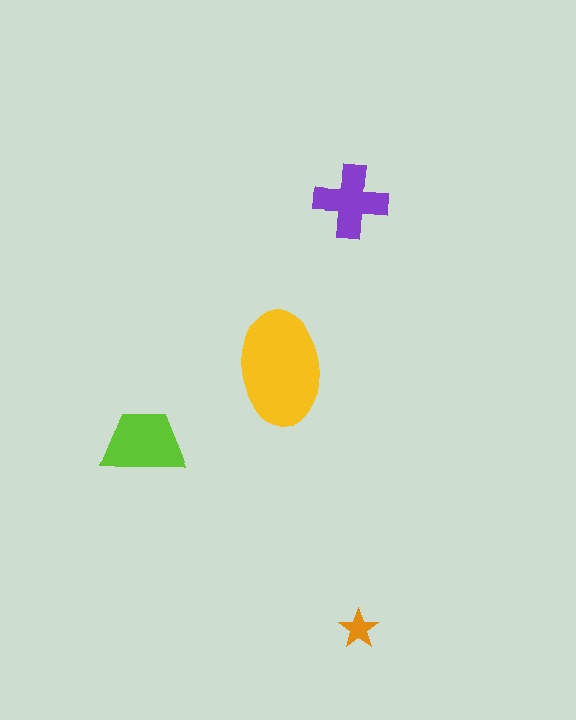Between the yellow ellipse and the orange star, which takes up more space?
The yellow ellipse.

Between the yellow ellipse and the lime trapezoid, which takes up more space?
The yellow ellipse.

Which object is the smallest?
The orange star.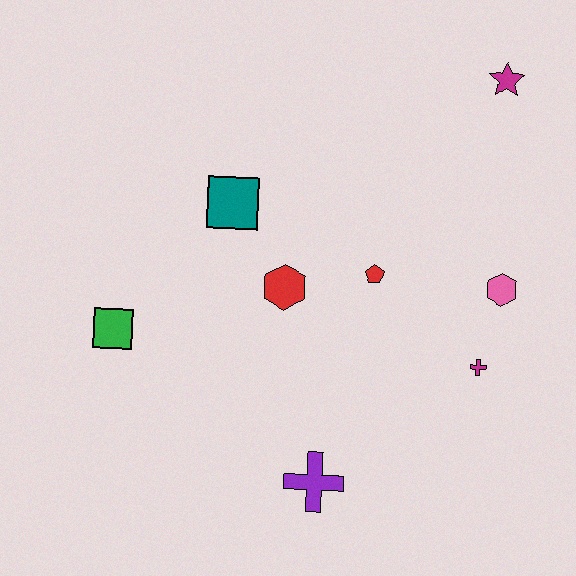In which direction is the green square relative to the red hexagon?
The green square is to the left of the red hexagon.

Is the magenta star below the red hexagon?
No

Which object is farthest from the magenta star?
The green square is farthest from the magenta star.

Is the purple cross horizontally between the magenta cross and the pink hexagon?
No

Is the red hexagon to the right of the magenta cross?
No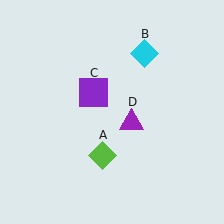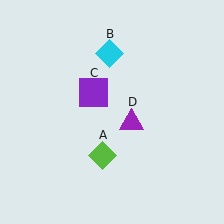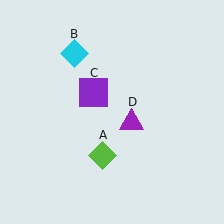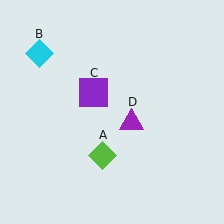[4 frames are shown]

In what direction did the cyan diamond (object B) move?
The cyan diamond (object B) moved left.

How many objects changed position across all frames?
1 object changed position: cyan diamond (object B).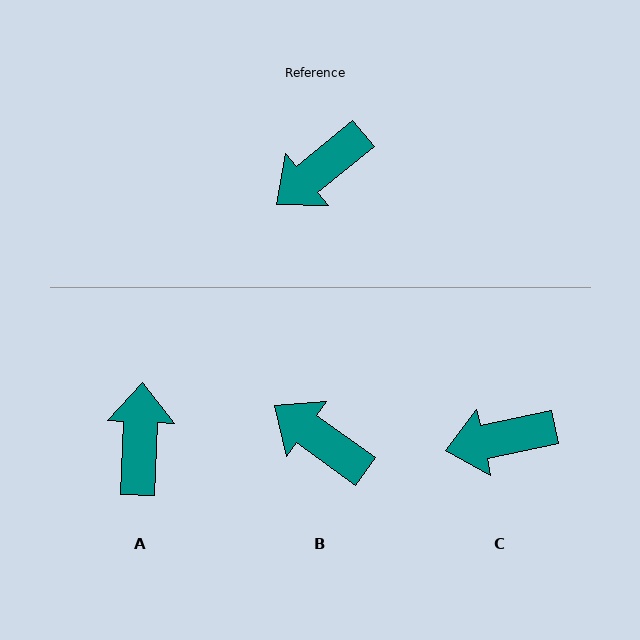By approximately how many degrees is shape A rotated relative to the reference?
Approximately 132 degrees clockwise.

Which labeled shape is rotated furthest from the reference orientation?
A, about 132 degrees away.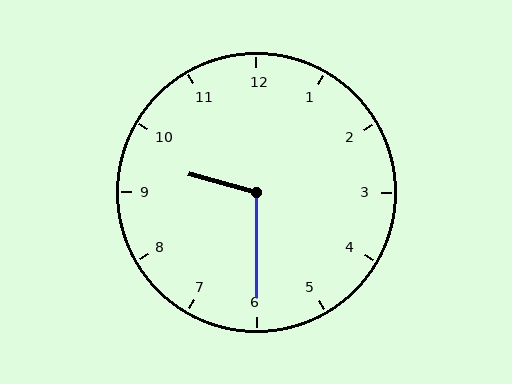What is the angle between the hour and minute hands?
Approximately 105 degrees.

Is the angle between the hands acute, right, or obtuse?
It is obtuse.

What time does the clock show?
9:30.